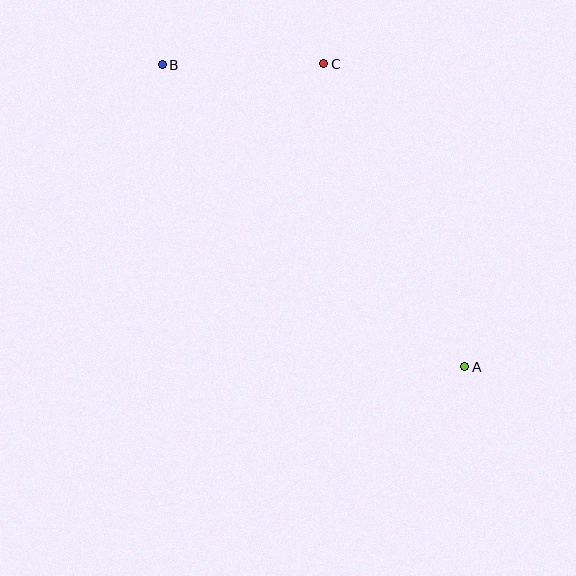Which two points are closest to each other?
Points B and C are closest to each other.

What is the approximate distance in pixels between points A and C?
The distance between A and C is approximately 334 pixels.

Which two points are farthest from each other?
Points A and B are farthest from each other.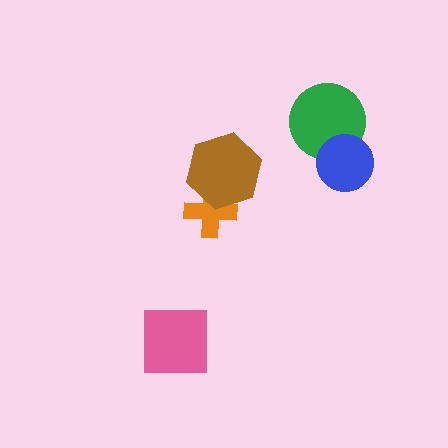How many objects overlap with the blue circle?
1 object overlaps with the blue circle.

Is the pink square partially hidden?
No, no other shape covers it.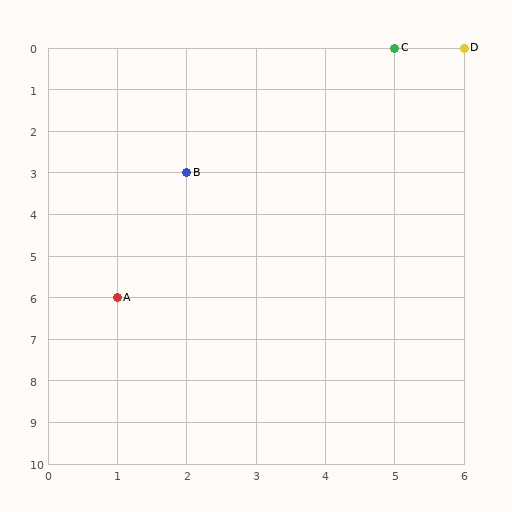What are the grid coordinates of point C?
Point C is at grid coordinates (5, 0).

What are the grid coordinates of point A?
Point A is at grid coordinates (1, 6).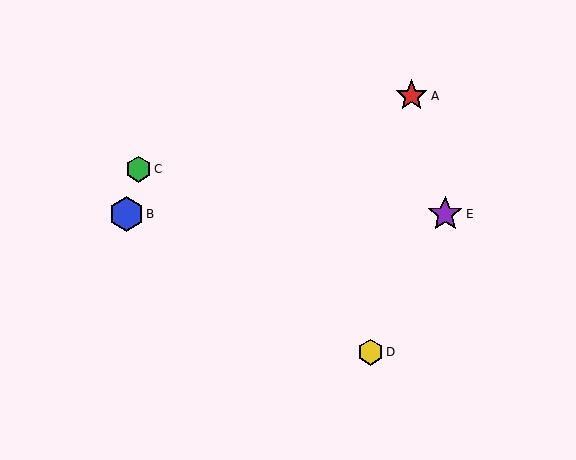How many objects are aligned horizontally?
2 objects (B, E) are aligned horizontally.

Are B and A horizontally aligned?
No, B is at y≈214 and A is at y≈96.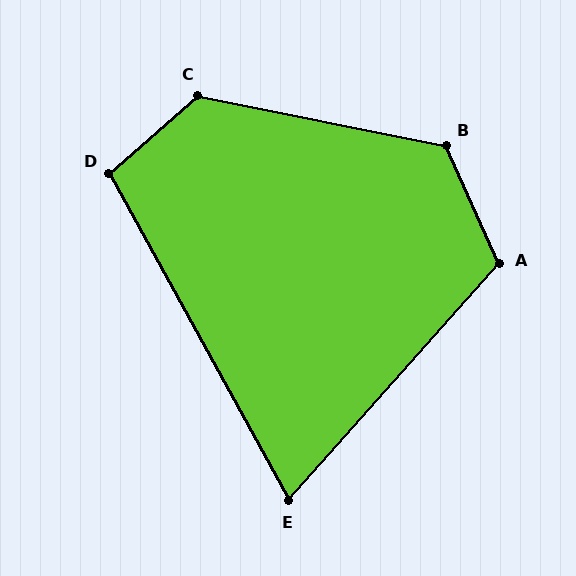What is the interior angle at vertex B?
Approximately 126 degrees (obtuse).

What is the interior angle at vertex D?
Approximately 103 degrees (obtuse).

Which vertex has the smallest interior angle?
E, at approximately 70 degrees.